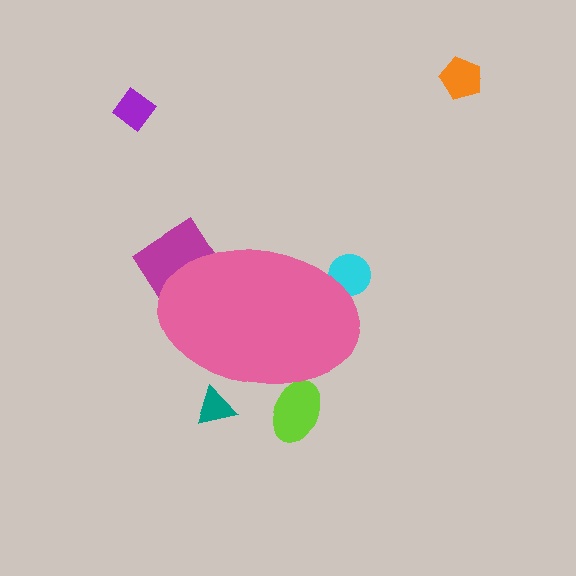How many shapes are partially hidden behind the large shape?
4 shapes are partially hidden.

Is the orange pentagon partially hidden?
No, the orange pentagon is fully visible.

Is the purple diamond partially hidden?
No, the purple diamond is fully visible.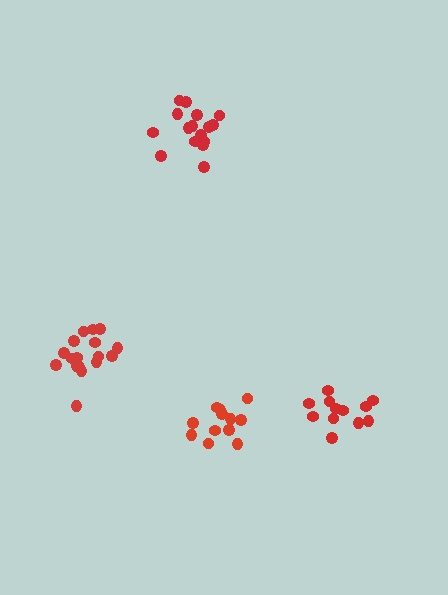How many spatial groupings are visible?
There are 4 spatial groupings.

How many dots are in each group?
Group 1: 12 dots, Group 2: 12 dots, Group 3: 16 dots, Group 4: 17 dots (57 total).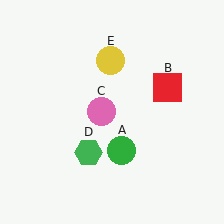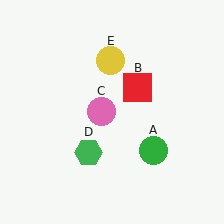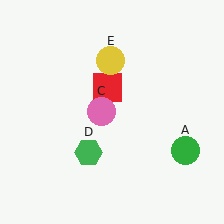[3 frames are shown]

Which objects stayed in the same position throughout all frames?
Pink circle (object C) and green hexagon (object D) and yellow circle (object E) remained stationary.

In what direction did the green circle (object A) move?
The green circle (object A) moved right.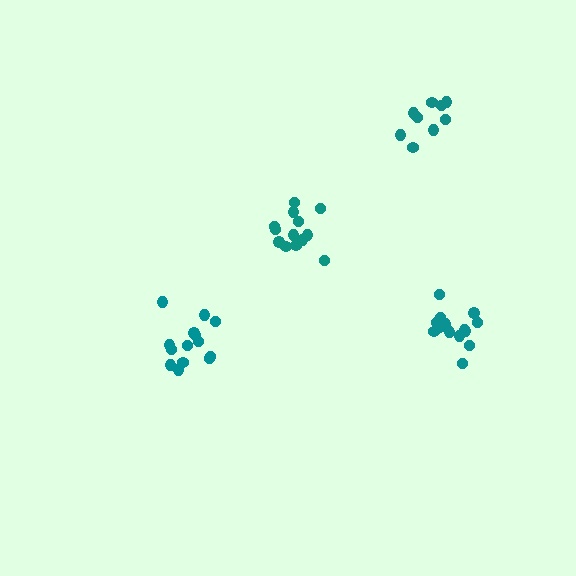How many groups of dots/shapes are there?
There are 4 groups.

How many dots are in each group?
Group 1: 13 dots, Group 2: 14 dots, Group 3: 9 dots, Group 4: 14 dots (50 total).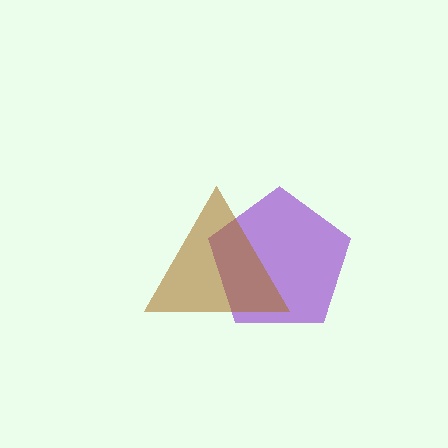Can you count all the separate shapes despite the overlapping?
Yes, there are 2 separate shapes.